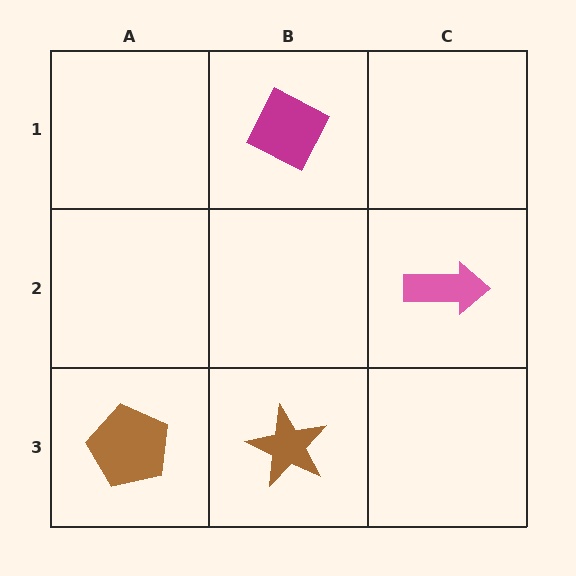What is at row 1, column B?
A magenta diamond.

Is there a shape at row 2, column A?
No, that cell is empty.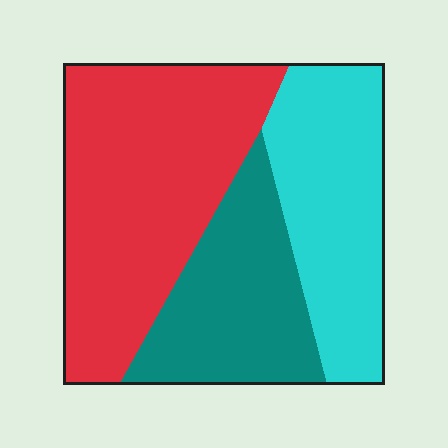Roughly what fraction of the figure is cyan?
Cyan takes up about one third (1/3) of the figure.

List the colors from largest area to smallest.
From largest to smallest: red, cyan, teal.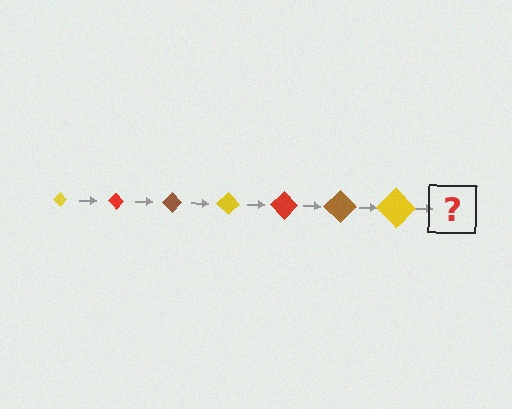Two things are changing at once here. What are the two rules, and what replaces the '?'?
The two rules are that the diamond grows larger each step and the color cycles through yellow, red, and brown. The '?' should be a red diamond, larger than the previous one.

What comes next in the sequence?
The next element should be a red diamond, larger than the previous one.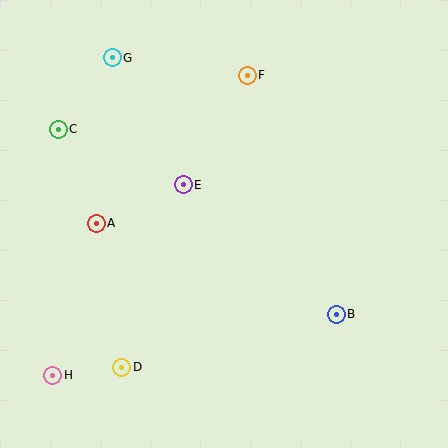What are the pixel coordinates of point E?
Point E is at (183, 185).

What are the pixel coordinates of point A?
Point A is at (96, 223).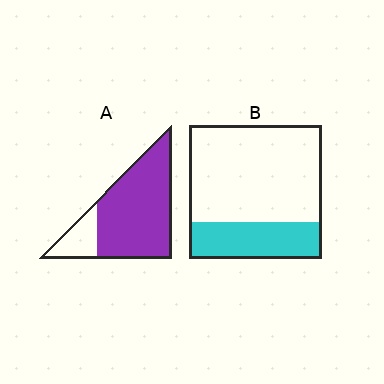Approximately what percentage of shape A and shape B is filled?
A is approximately 80% and B is approximately 30%.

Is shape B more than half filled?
No.